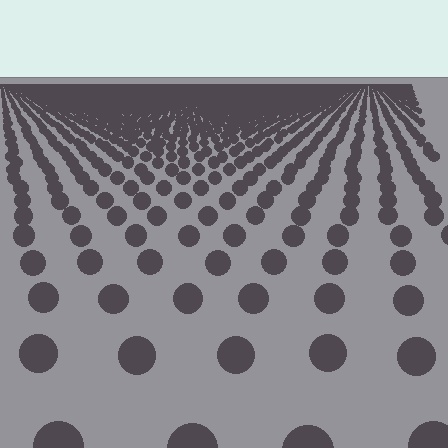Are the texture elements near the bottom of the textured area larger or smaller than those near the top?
Larger. Near the bottom, elements are closer to the viewer and appear at a bigger on-screen size.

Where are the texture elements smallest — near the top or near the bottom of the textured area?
Near the top.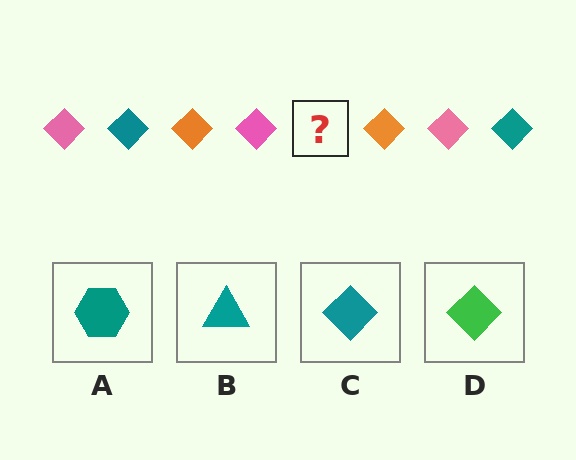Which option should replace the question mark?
Option C.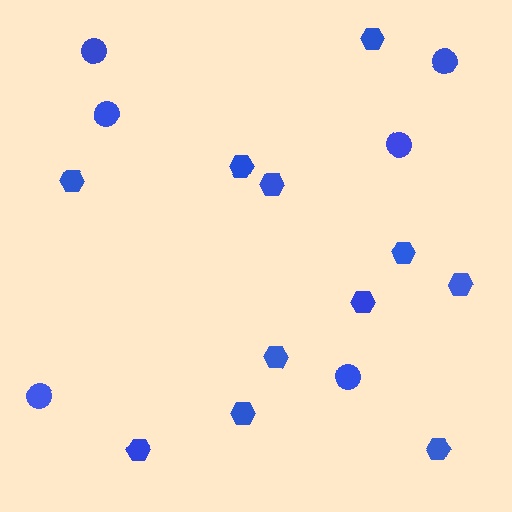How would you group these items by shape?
There are 2 groups: one group of circles (6) and one group of hexagons (11).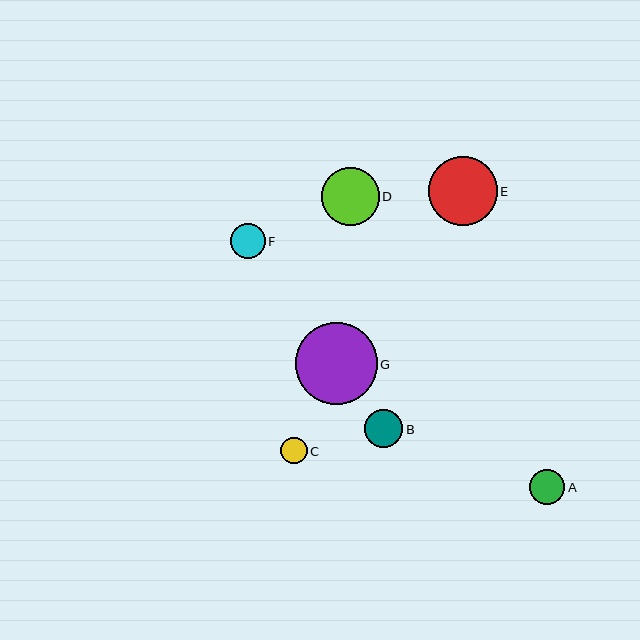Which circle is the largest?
Circle G is the largest with a size of approximately 81 pixels.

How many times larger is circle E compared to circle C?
Circle E is approximately 2.6 times the size of circle C.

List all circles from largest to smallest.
From largest to smallest: G, E, D, B, F, A, C.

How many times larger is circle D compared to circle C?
Circle D is approximately 2.2 times the size of circle C.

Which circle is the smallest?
Circle C is the smallest with a size of approximately 27 pixels.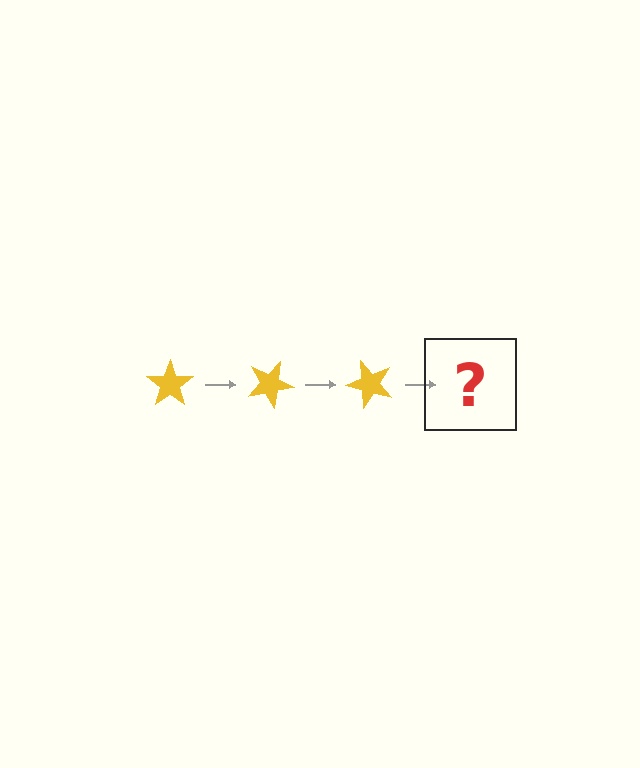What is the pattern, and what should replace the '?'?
The pattern is that the star rotates 25 degrees each step. The '?' should be a yellow star rotated 75 degrees.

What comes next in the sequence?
The next element should be a yellow star rotated 75 degrees.